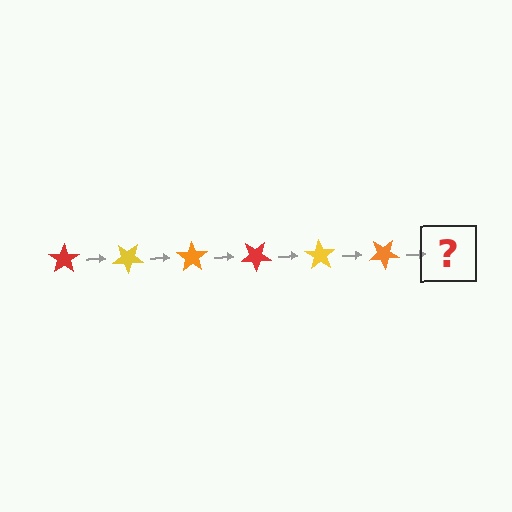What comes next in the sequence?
The next element should be a red star, rotated 210 degrees from the start.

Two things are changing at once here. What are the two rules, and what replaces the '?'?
The two rules are that it rotates 35 degrees each step and the color cycles through red, yellow, and orange. The '?' should be a red star, rotated 210 degrees from the start.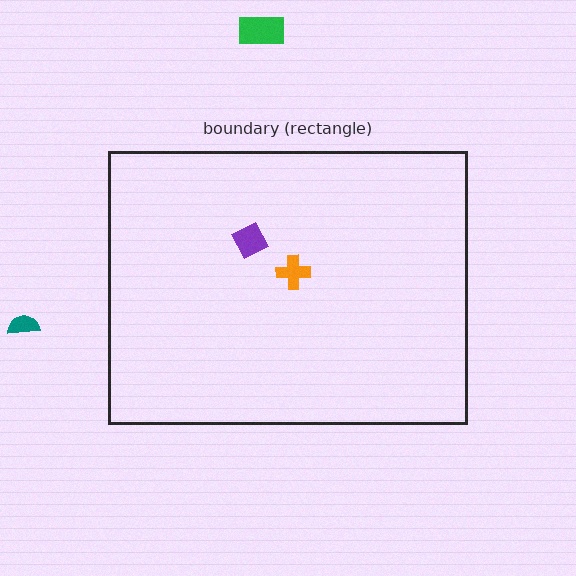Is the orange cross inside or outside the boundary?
Inside.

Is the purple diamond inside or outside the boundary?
Inside.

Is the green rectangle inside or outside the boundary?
Outside.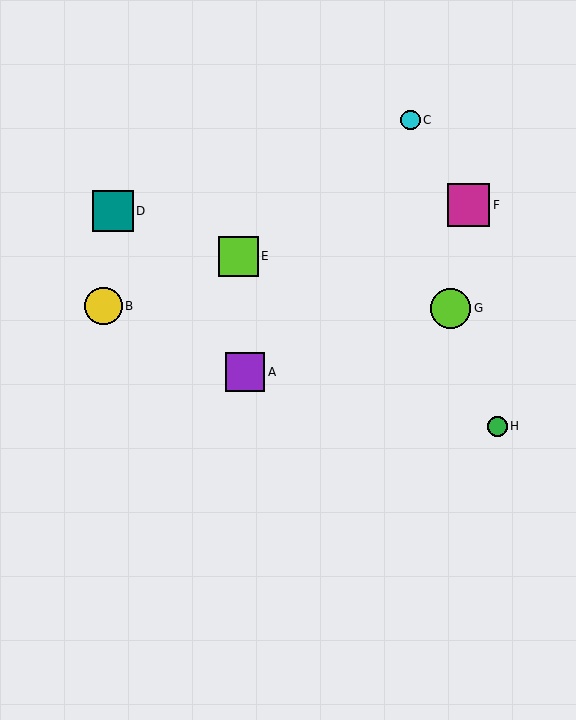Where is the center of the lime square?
The center of the lime square is at (238, 256).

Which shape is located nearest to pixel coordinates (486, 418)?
The green circle (labeled H) at (497, 426) is nearest to that location.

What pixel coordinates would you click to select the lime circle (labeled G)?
Click at (451, 308) to select the lime circle G.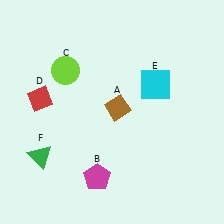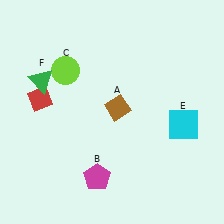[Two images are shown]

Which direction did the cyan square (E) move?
The cyan square (E) moved down.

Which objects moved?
The objects that moved are: the cyan square (E), the green triangle (F).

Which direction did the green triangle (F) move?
The green triangle (F) moved up.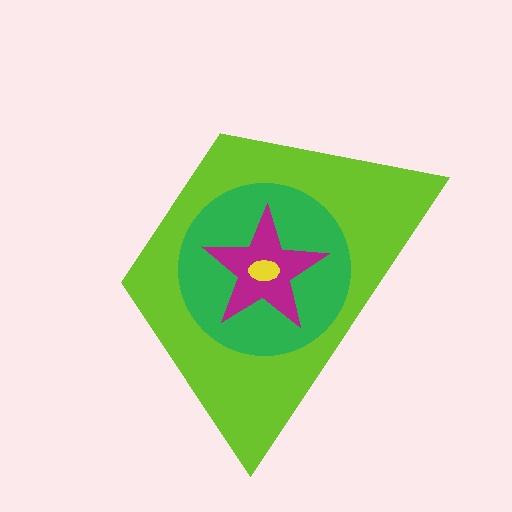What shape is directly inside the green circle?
The magenta star.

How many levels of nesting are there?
4.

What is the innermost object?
The yellow ellipse.